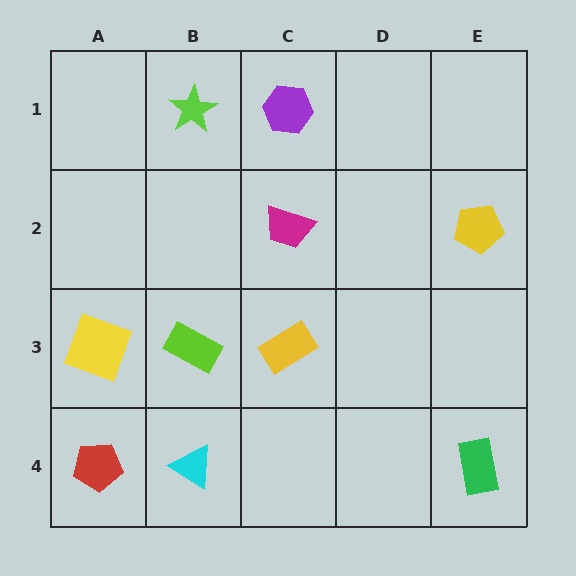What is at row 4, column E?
A green rectangle.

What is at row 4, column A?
A red pentagon.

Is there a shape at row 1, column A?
No, that cell is empty.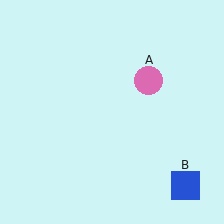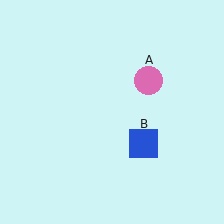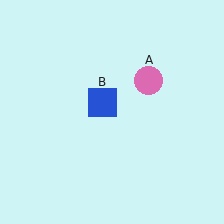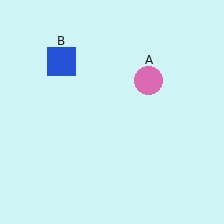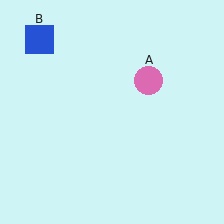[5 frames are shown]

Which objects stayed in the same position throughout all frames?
Pink circle (object A) remained stationary.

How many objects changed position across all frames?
1 object changed position: blue square (object B).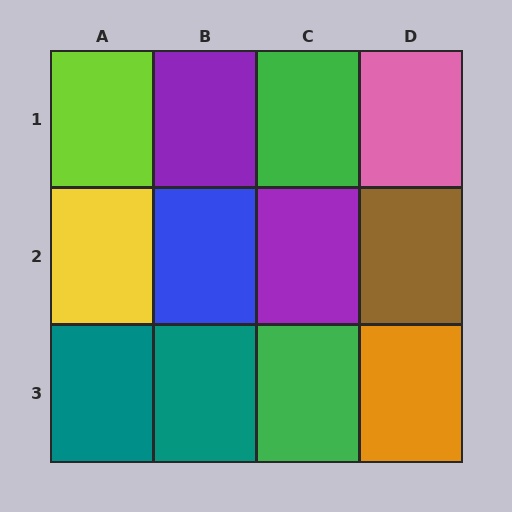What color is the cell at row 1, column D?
Pink.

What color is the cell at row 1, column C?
Green.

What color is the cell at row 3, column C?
Green.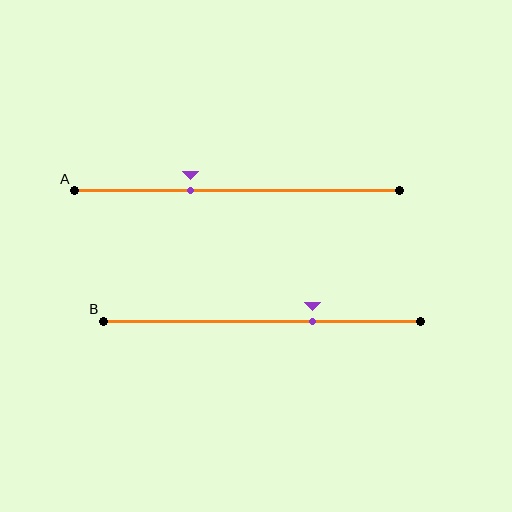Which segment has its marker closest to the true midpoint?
Segment A has its marker closest to the true midpoint.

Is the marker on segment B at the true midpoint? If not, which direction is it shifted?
No, the marker on segment B is shifted to the right by about 16% of the segment length.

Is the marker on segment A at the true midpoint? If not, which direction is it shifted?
No, the marker on segment A is shifted to the left by about 14% of the segment length.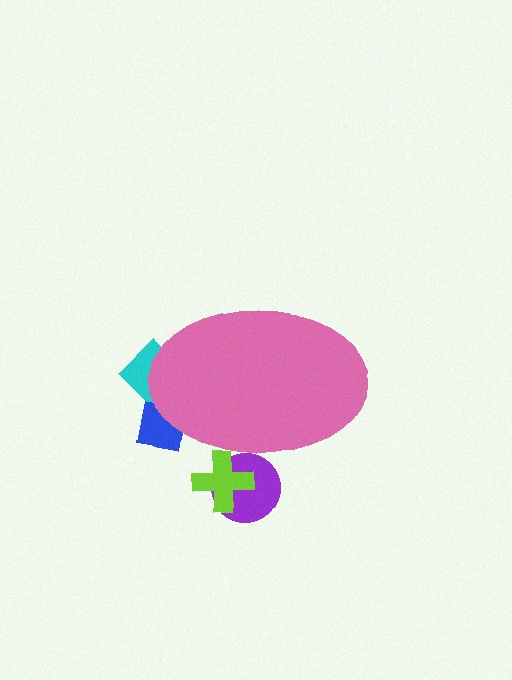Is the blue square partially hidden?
Yes, the blue square is partially hidden behind the pink ellipse.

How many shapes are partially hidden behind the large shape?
4 shapes are partially hidden.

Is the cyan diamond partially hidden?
Yes, the cyan diamond is partially hidden behind the pink ellipse.